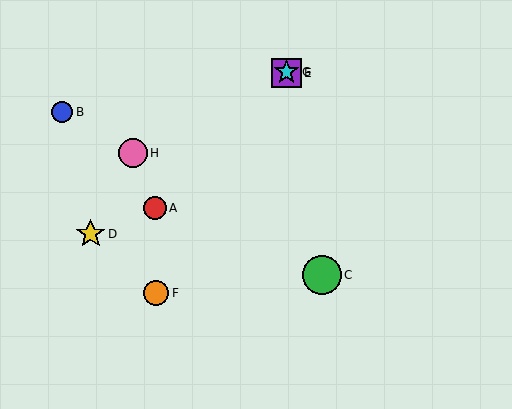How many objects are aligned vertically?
2 objects (E, G) are aligned vertically.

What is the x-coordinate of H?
Object H is at x≈133.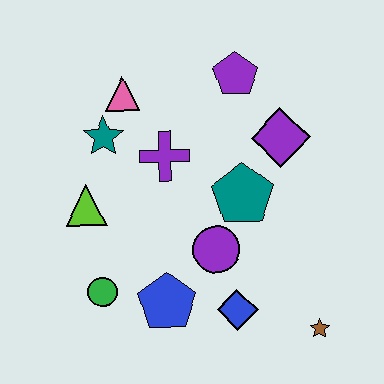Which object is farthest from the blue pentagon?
The purple pentagon is farthest from the blue pentagon.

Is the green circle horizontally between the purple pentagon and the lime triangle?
Yes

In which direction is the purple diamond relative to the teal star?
The purple diamond is to the right of the teal star.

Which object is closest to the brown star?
The blue diamond is closest to the brown star.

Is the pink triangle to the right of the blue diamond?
No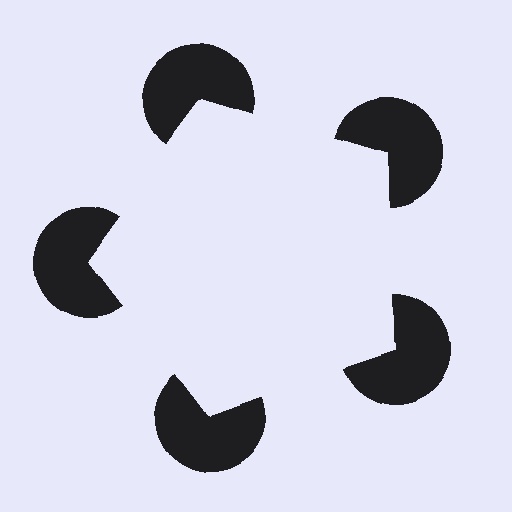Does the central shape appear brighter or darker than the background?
It typically appears slightly brighter than the background, even though no actual brightness change is drawn.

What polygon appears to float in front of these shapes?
An illusory pentagon — its edges are inferred from the aligned wedge cuts in the pac-man discs, not physically drawn.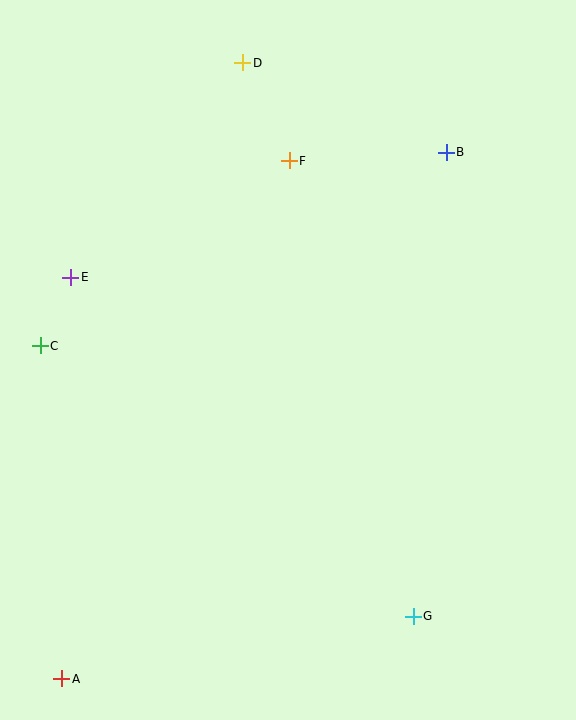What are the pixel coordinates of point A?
Point A is at (62, 679).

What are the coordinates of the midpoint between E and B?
The midpoint between E and B is at (259, 215).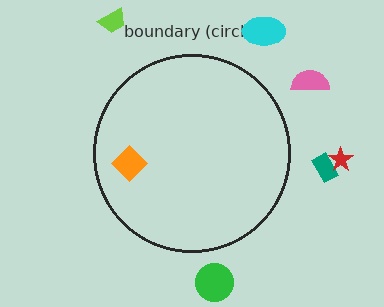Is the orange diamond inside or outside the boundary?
Inside.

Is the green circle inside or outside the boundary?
Outside.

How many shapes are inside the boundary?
1 inside, 6 outside.